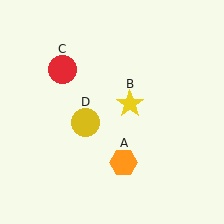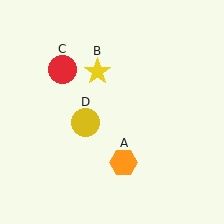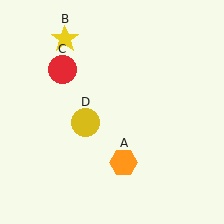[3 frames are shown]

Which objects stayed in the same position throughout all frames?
Orange hexagon (object A) and red circle (object C) and yellow circle (object D) remained stationary.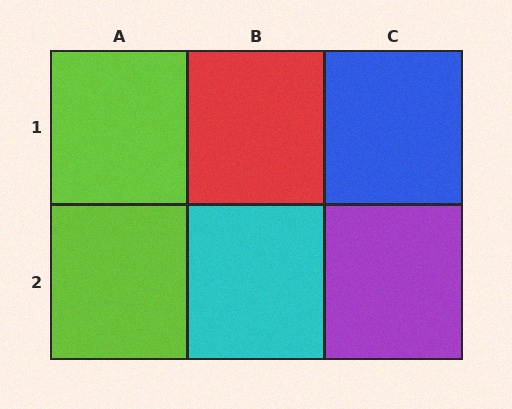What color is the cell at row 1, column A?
Lime.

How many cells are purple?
1 cell is purple.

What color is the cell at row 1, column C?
Blue.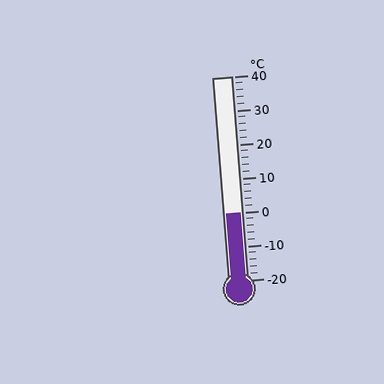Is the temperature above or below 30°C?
The temperature is below 30°C.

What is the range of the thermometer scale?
The thermometer scale ranges from -20°C to 40°C.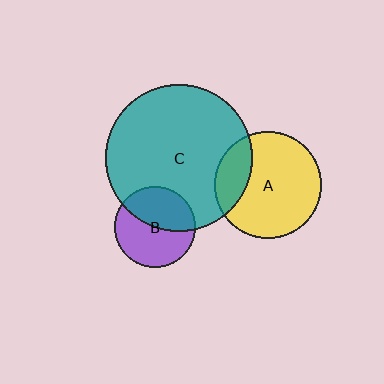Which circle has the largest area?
Circle C (teal).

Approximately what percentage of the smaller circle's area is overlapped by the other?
Approximately 45%.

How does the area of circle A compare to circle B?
Approximately 1.7 times.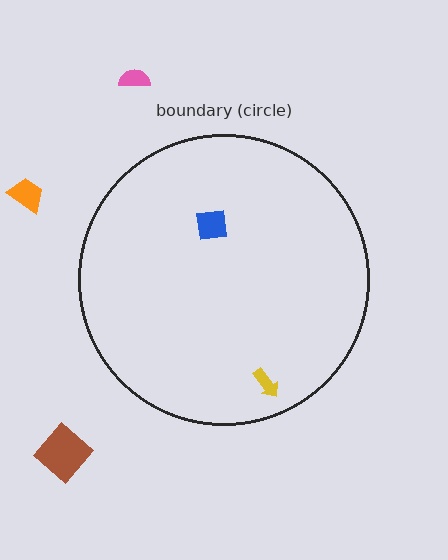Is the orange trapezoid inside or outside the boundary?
Outside.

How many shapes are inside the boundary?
2 inside, 3 outside.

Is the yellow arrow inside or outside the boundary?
Inside.